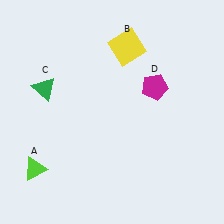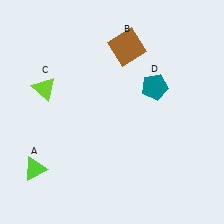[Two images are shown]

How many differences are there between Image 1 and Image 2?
There are 3 differences between the two images.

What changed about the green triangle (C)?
In Image 1, C is green. In Image 2, it changed to lime.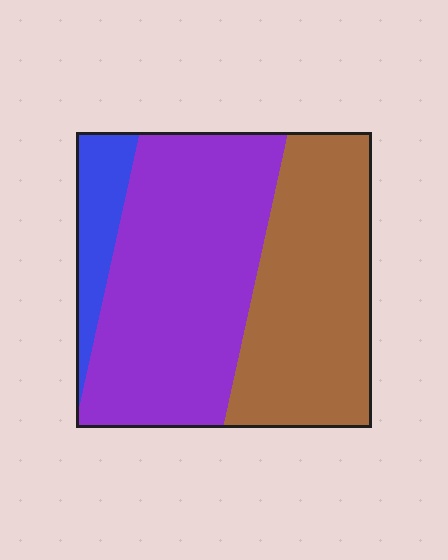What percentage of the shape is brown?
Brown covers around 40% of the shape.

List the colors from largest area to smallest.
From largest to smallest: purple, brown, blue.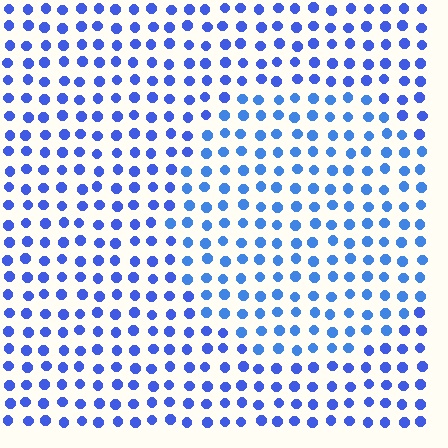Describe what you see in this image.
The image is filled with small blue elements in a uniform arrangement. A circle-shaped region is visible where the elements are tinted to a slightly different hue, forming a subtle color boundary.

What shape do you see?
I see a circle.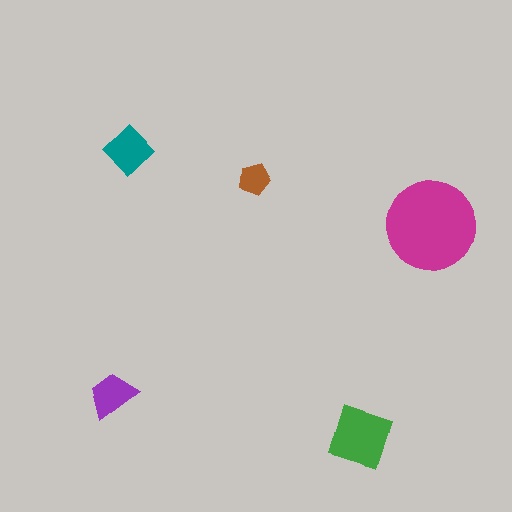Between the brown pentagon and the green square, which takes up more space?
The green square.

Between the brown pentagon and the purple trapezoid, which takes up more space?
The purple trapezoid.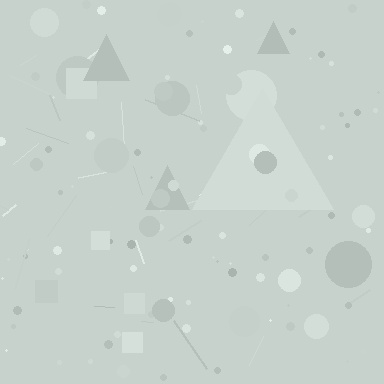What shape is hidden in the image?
A triangle is hidden in the image.